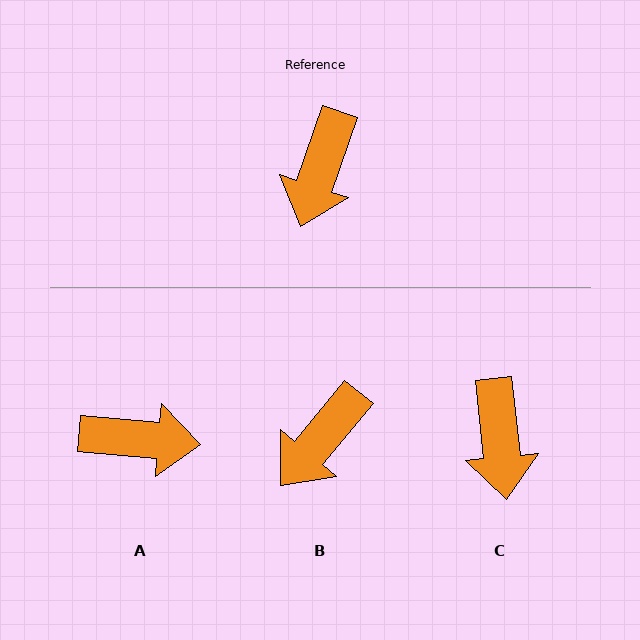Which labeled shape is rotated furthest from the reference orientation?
A, about 104 degrees away.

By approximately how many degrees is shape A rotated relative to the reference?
Approximately 104 degrees counter-clockwise.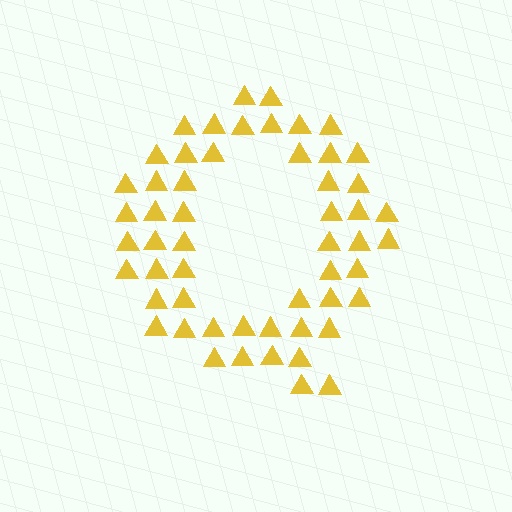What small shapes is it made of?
It is made of small triangles.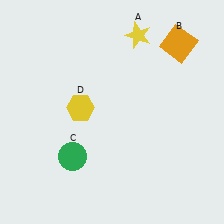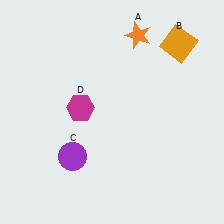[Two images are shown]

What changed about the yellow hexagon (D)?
In Image 1, D is yellow. In Image 2, it changed to magenta.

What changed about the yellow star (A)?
In Image 1, A is yellow. In Image 2, it changed to orange.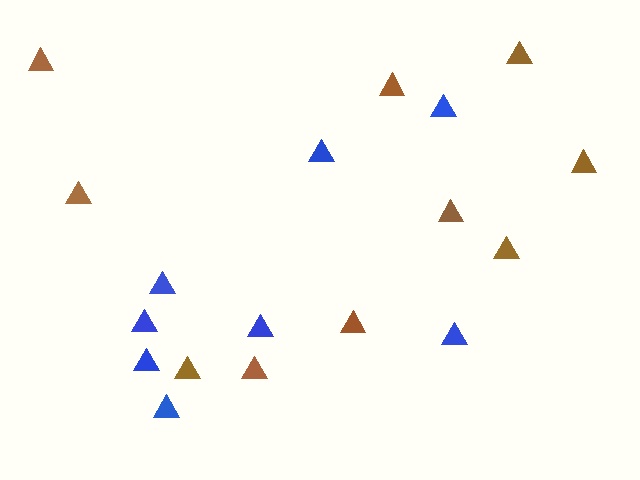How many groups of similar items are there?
There are 2 groups: one group of blue triangles (8) and one group of brown triangles (10).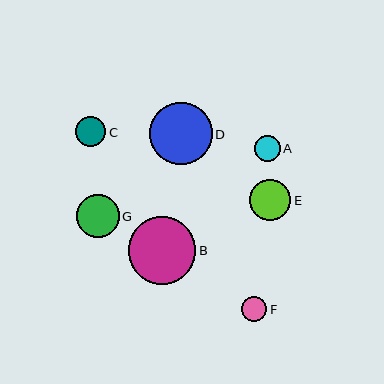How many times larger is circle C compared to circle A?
Circle C is approximately 1.2 times the size of circle A.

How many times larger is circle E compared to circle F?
Circle E is approximately 1.6 times the size of circle F.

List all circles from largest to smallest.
From largest to smallest: B, D, G, E, C, A, F.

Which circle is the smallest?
Circle F is the smallest with a size of approximately 25 pixels.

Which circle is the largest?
Circle B is the largest with a size of approximately 67 pixels.